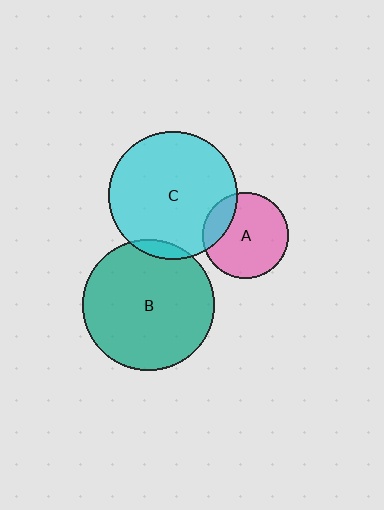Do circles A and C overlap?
Yes.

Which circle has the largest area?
Circle B (teal).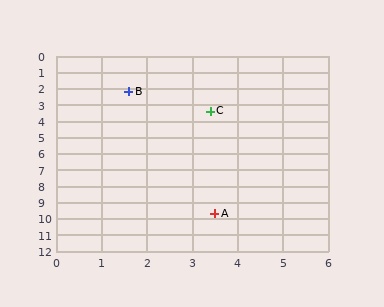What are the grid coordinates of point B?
Point B is at approximately (1.6, 2.2).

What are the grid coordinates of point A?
Point A is at approximately (3.5, 9.7).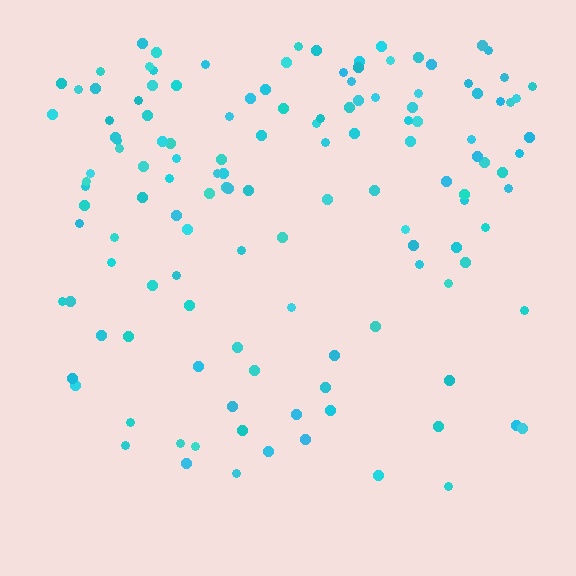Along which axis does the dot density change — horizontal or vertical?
Vertical.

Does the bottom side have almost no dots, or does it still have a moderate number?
Still a moderate number, just noticeably fewer than the top.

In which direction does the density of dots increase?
From bottom to top, with the top side densest.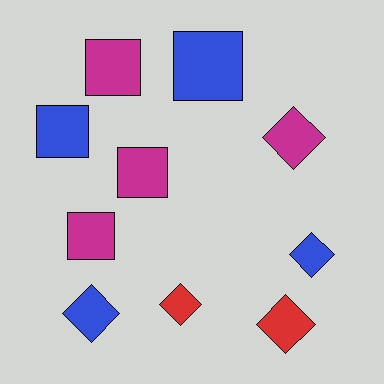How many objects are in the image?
There are 10 objects.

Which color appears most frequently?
Magenta, with 4 objects.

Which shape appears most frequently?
Diamond, with 5 objects.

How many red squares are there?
There are no red squares.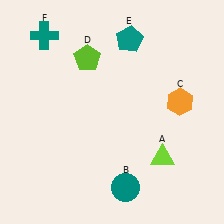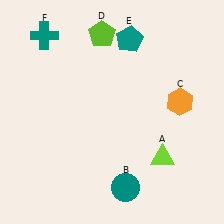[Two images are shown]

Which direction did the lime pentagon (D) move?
The lime pentagon (D) moved up.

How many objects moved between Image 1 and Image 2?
1 object moved between the two images.